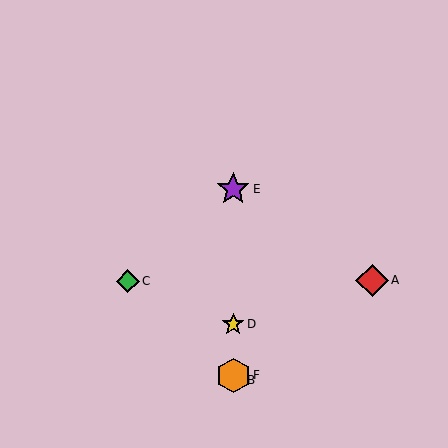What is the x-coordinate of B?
Object B is at x≈233.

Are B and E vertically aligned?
Yes, both are at x≈233.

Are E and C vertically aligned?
No, E is at x≈233 and C is at x≈128.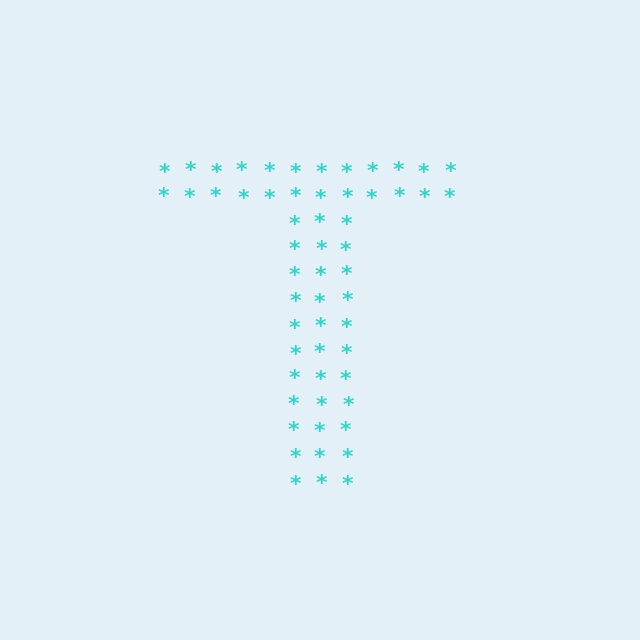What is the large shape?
The large shape is the letter T.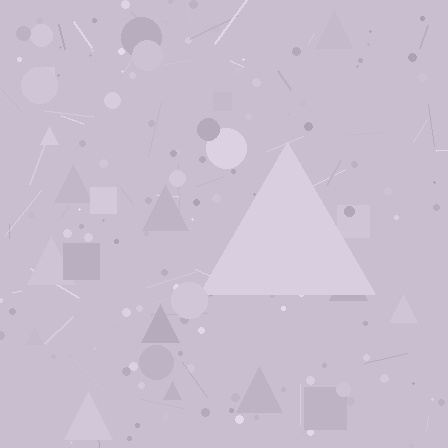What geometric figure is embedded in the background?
A triangle is embedded in the background.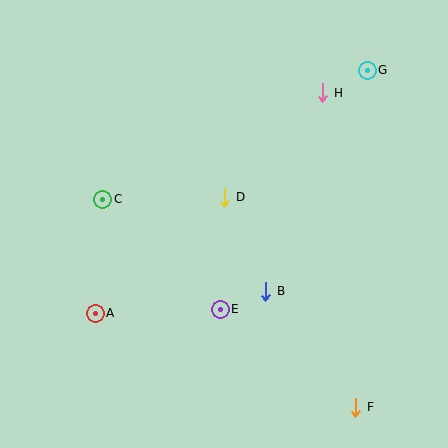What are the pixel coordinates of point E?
Point E is at (220, 309).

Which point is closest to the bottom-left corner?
Point A is closest to the bottom-left corner.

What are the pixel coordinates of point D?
Point D is at (225, 197).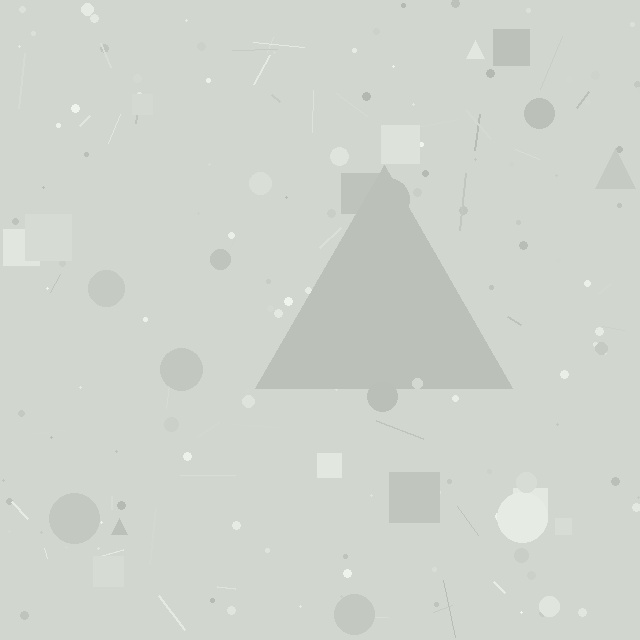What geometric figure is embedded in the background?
A triangle is embedded in the background.